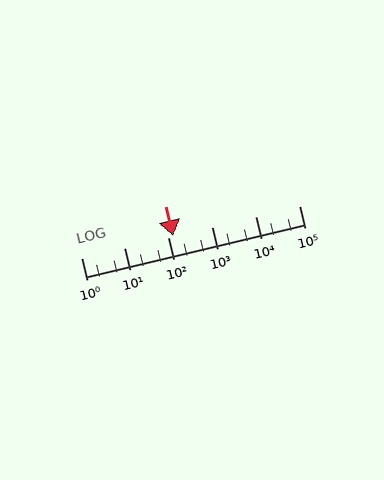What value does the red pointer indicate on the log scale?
The pointer indicates approximately 130.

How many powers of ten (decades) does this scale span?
The scale spans 5 decades, from 1 to 100000.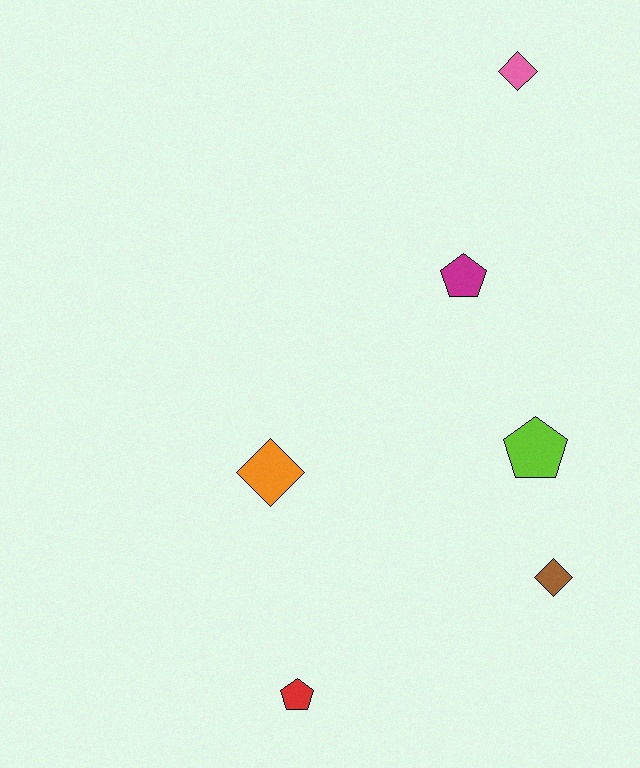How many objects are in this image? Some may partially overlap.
There are 6 objects.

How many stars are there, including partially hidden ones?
There are no stars.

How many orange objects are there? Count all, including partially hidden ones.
There is 1 orange object.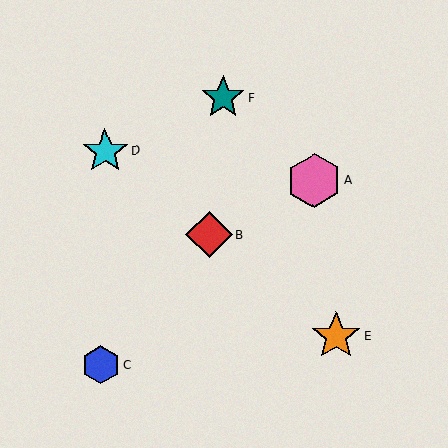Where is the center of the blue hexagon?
The center of the blue hexagon is at (101, 364).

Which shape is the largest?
The pink hexagon (labeled A) is the largest.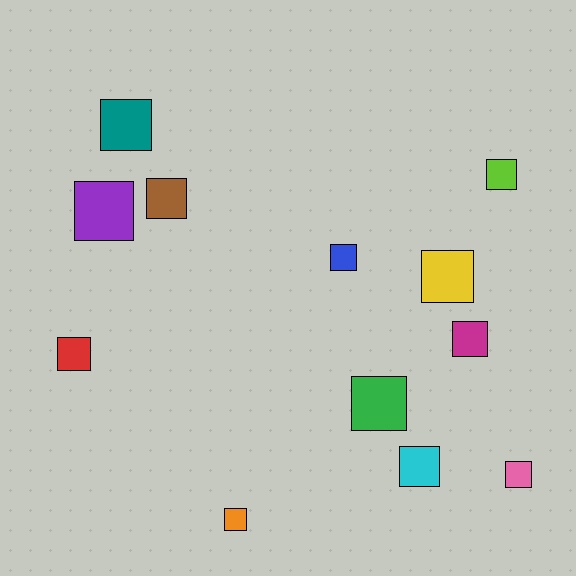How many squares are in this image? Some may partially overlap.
There are 12 squares.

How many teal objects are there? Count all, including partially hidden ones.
There is 1 teal object.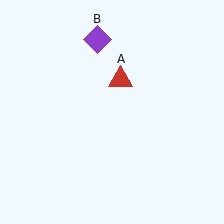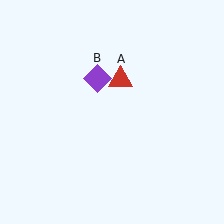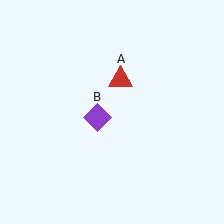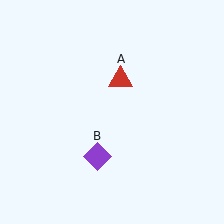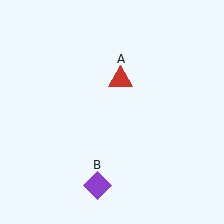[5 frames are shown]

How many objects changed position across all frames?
1 object changed position: purple diamond (object B).